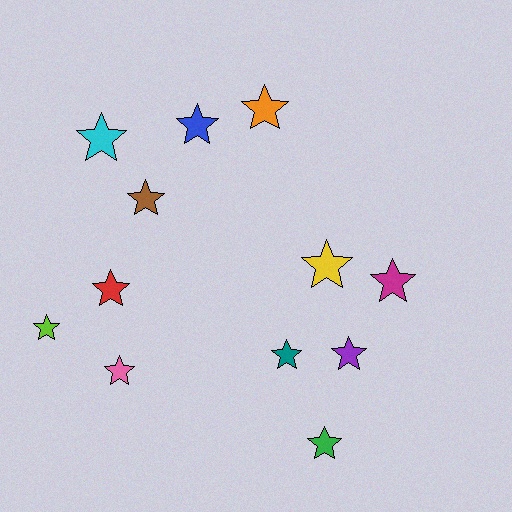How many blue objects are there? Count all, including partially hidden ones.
There is 1 blue object.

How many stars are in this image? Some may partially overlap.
There are 12 stars.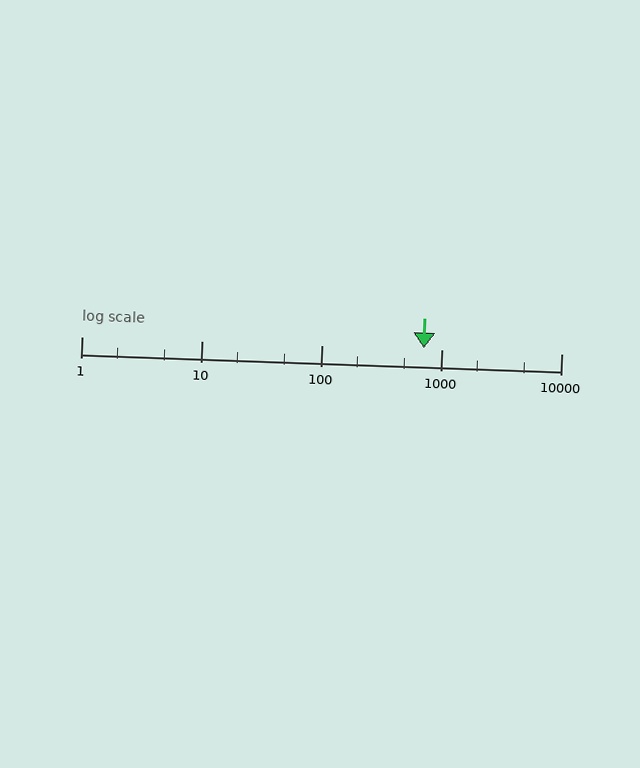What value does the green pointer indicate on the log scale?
The pointer indicates approximately 710.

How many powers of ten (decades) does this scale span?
The scale spans 4 decades, from 1 to 10000.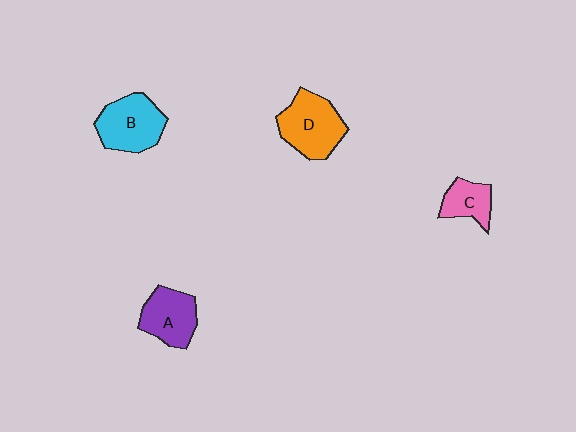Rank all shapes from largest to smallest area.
From largest to smallest: D (orange), B (cyan), A (purple), C (pink).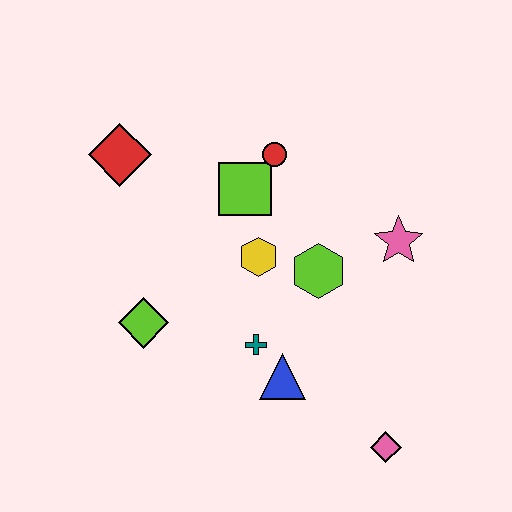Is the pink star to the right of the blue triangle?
Yes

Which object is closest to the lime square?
The red circle is closest to the lime square.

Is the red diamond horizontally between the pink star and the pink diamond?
No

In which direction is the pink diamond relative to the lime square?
The pink diamond is below the lime square.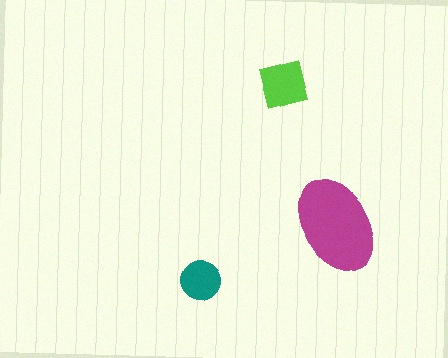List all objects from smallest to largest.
The teal circle, the lime square, the magenta ellipse.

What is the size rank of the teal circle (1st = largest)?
3rd.